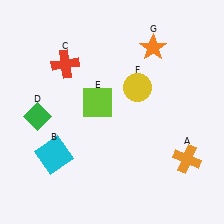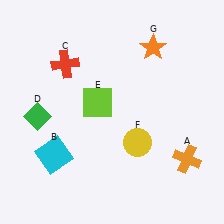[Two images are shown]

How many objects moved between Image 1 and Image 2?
1 object moved between the two images.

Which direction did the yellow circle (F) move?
The yellow circle (F) moved down.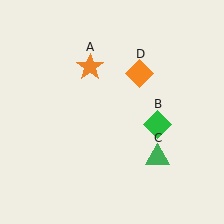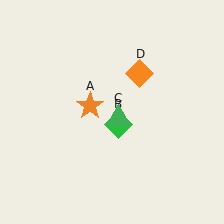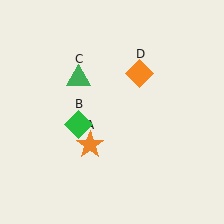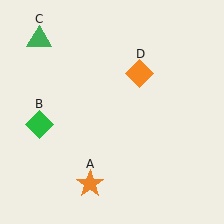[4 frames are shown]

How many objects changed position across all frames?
3 objects changed position: orange star (object A), green diamond (object B), green triangle (object C).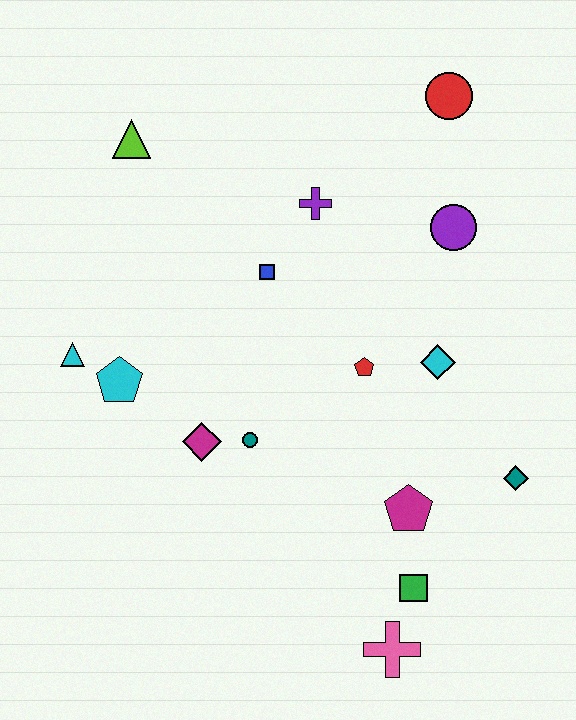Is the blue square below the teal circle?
No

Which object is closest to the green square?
The pink cross is closest to the green square.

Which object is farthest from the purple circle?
The pink cross is farthest from the purple circle.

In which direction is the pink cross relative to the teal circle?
The pink cross is below the teal circle.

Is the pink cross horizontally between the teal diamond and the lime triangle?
Yes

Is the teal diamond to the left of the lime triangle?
No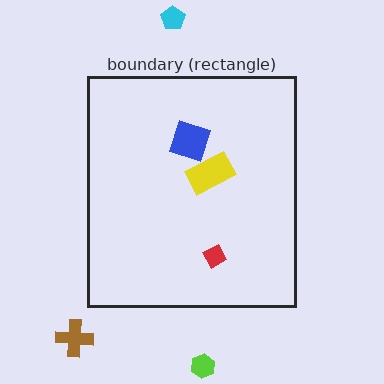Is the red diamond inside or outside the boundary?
Inside.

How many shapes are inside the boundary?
3 inside, 3 outside.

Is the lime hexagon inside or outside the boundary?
Outside.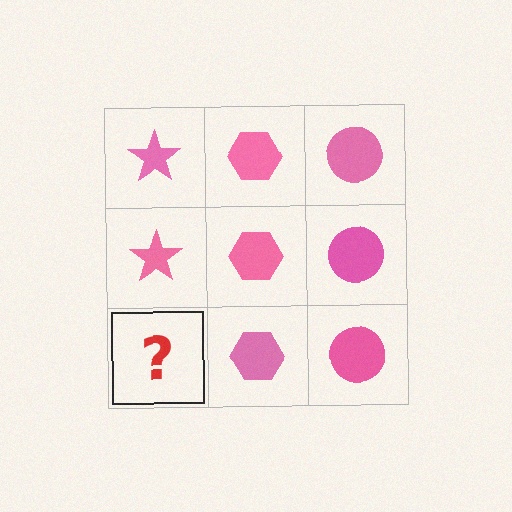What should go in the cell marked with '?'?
The missing cell should contain a pink star.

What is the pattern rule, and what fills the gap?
The rule is that each column has a consistent shape. The gap should be filled with a pink star.